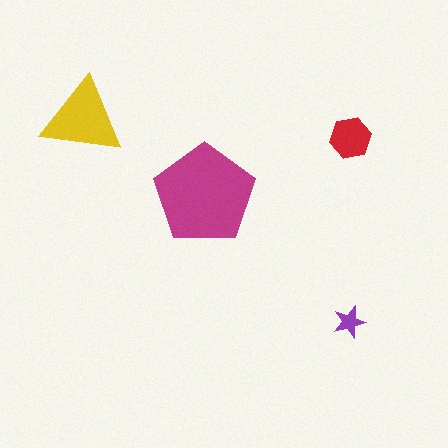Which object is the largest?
The magenta pentagon.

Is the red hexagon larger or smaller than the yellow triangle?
Smaller.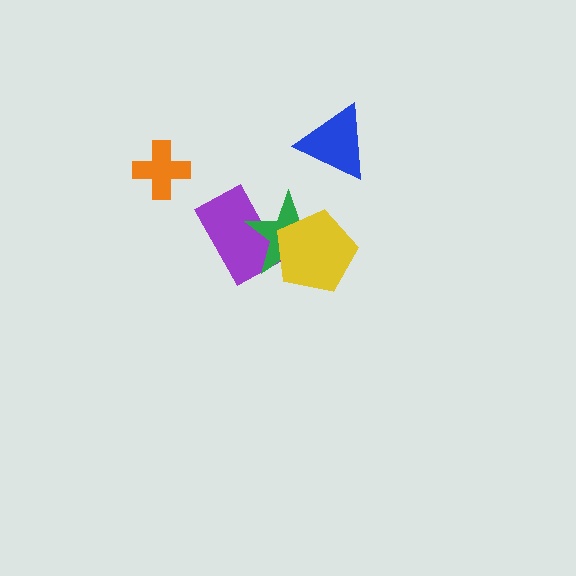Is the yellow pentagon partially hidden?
No, no other shape covers it.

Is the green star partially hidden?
Yes, it is partially covered by another shape.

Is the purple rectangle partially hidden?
Yes, it is partially covered by another shape.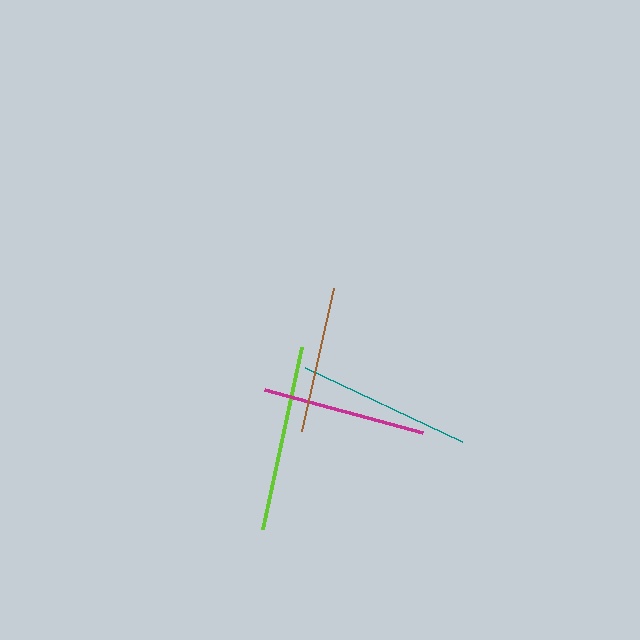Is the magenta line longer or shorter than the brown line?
The magenta line is longer than the brown line.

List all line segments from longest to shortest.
From longest to shortest: lime, teal, magenta, brown.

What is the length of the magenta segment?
The magenta segment is approximately 164 pixels long.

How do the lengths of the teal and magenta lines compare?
The teal and magenta lines are approximately the same length.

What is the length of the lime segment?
The lime segment is approximately 186 pixels long.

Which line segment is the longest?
The lime line is the longest at approximately 186 pixels.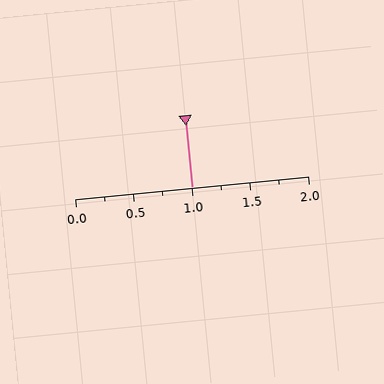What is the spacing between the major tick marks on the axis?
The major ticks are spaced 0.5 apart.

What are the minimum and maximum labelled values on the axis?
The axis runs from 0.0 to 2.0.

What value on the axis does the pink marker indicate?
The marker indicates approximately 1.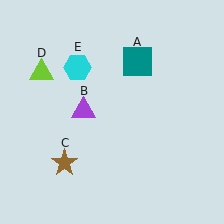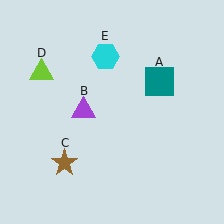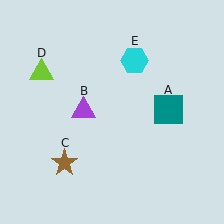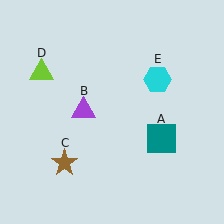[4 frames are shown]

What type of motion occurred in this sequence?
The teal square (object A), cyan hexagon (object E) rotated clockwise around the center of the scene.